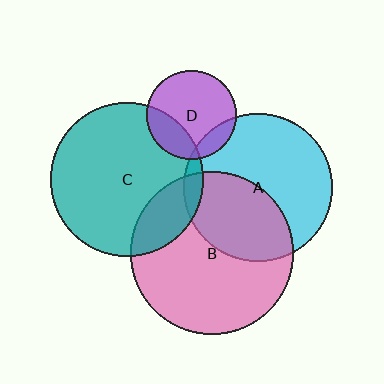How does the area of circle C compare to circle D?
Approximately 2.9 times.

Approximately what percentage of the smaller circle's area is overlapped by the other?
Approximately 20%.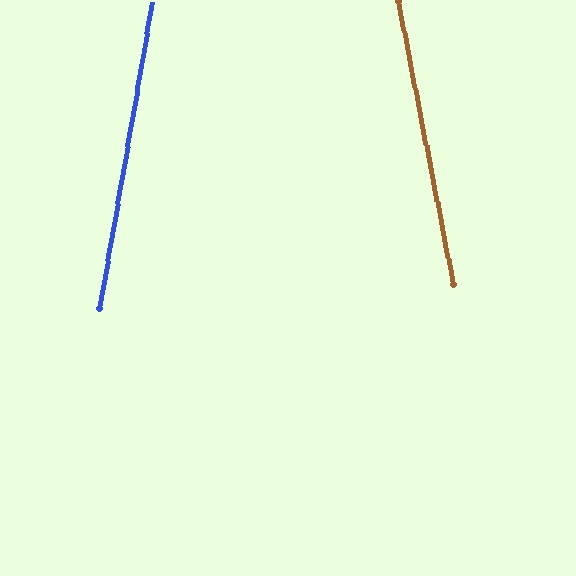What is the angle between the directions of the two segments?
Approximately 21 degrees.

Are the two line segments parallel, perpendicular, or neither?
Neither parallel nor perpendicular — they differ by about 21°.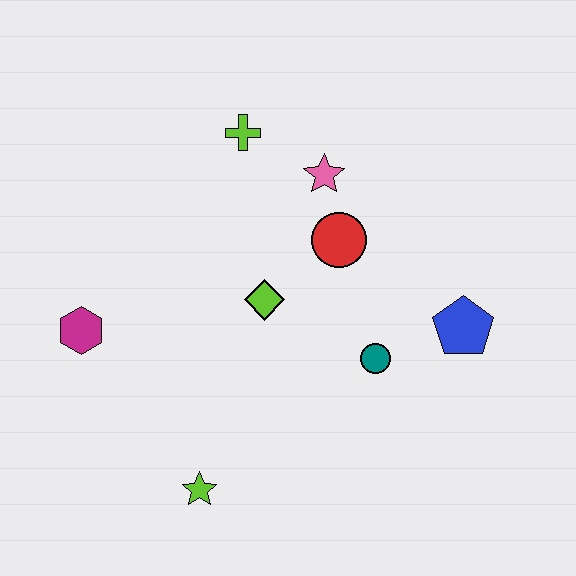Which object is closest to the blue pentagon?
The teal circle is closest to the blue pentagon.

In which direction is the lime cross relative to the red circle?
The lime cross is above the red circle.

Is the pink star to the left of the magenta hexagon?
No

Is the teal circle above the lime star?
Yes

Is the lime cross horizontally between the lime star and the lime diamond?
Yes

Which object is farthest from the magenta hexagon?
The blue pentagon is farthest from the magenta hexagon.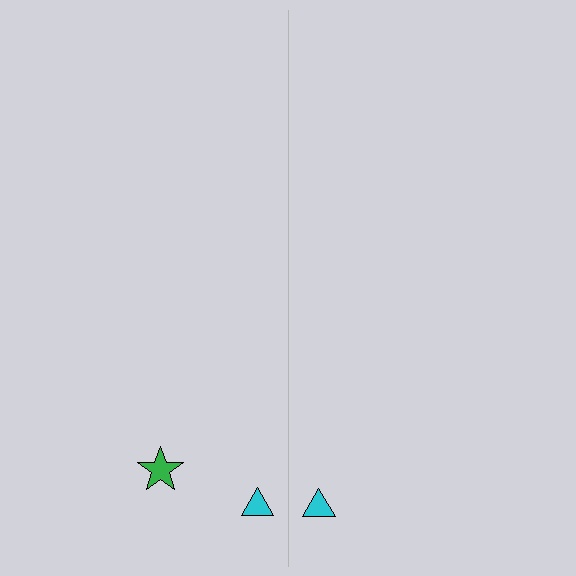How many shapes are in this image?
There are 3 shapes in this image.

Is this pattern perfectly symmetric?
No, the pattern is not perfectly symmetric. A green star is missing from the right side.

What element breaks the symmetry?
A green star is missing from the right side.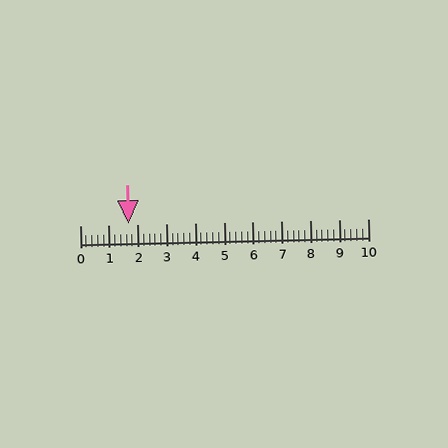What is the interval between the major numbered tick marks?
The major tick marks are spaced 1 units apart.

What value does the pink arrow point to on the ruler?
The pink arrow points to approximately 1.7.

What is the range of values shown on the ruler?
The ruler shows values from 0 to 10.